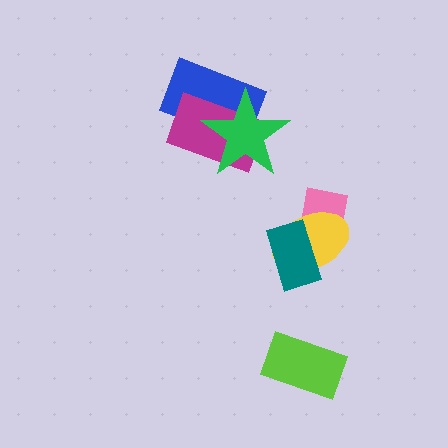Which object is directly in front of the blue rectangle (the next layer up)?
The magenta rectangle is directly in front of the blue rectangle.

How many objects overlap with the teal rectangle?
2 objects overlap with the teal rectangle.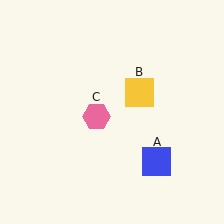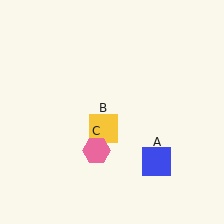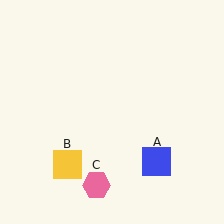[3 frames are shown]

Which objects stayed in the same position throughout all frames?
Blue square (object A) remained stationary.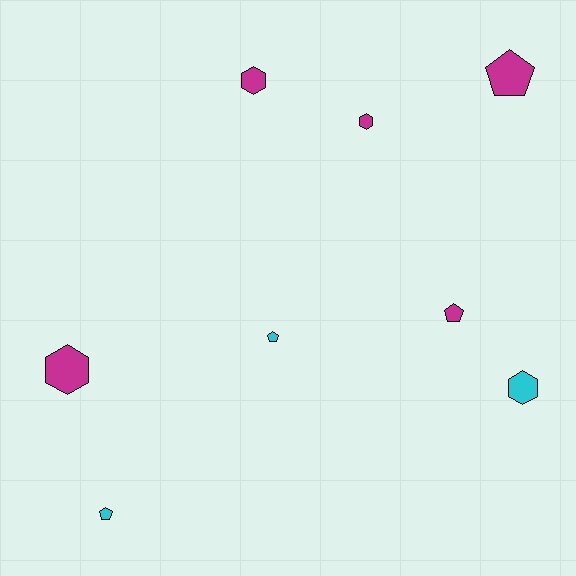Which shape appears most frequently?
Pentagon, with 4 objects.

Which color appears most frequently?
Magenta, with 5 objects.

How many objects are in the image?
There are 8 objects.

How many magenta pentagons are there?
There are 2 magenta pentagons.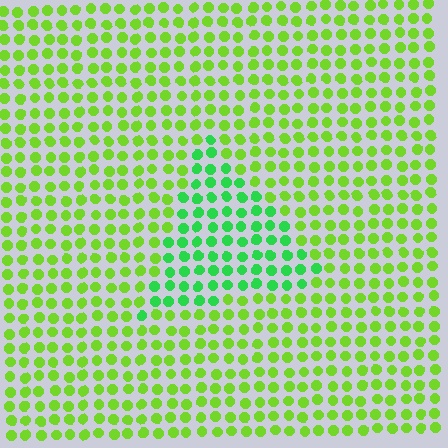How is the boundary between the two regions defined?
The boundary is defined purely by a slight shift in hue (about 37 degrees). Spacing, size, and orientation are identical on both sides.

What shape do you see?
I see a triangle.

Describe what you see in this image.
The image is filled with small lime elements in a uniform arrangement. A triangle-shaped region is visible where the elements are tinted to a slightly different hue, forming a subtle color boundary.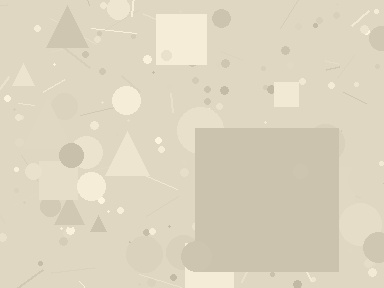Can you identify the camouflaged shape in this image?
The camouflaged shape is a square.